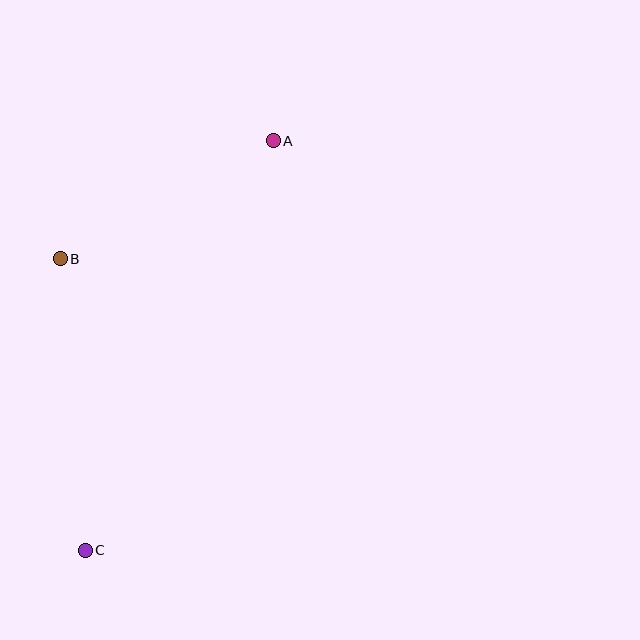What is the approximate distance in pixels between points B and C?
The distance between B and C is approximately 293 pixels.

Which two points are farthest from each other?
Points A and C are farthest from each other.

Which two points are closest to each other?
Points A and B are closest to each other.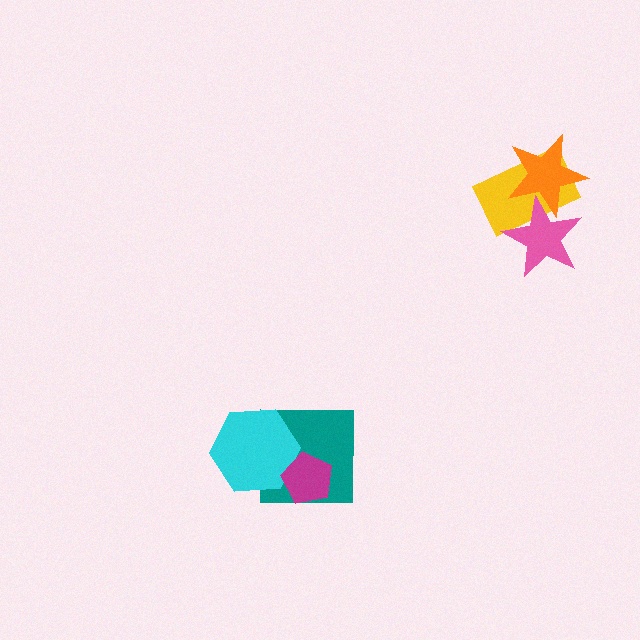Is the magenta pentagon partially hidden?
No, no other shape covers it.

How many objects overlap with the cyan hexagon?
2 objects overlap with the cyan hexagon.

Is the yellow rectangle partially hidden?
Yes, it is partially covered by another shape.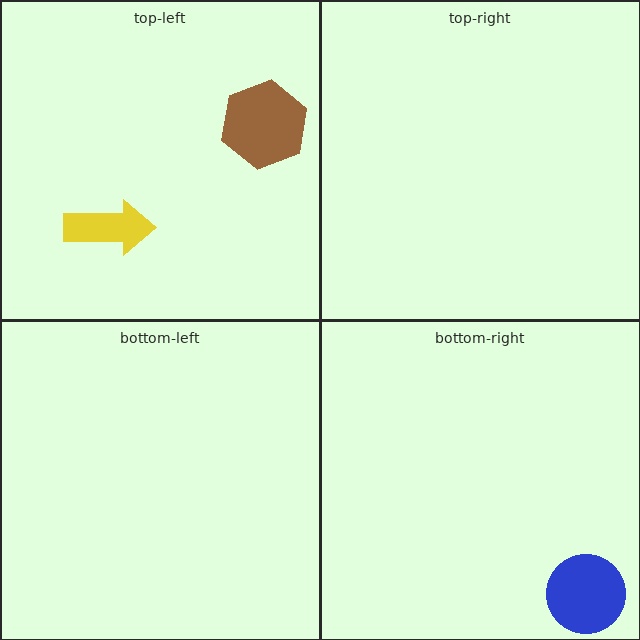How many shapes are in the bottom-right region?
1.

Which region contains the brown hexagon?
The top-left region.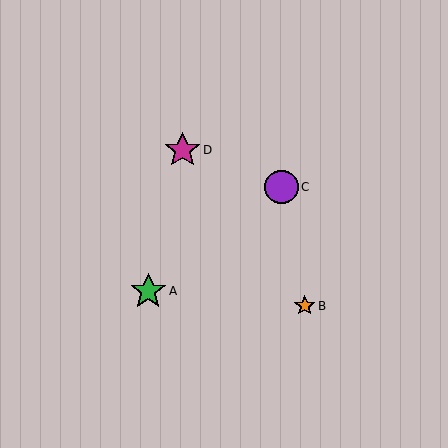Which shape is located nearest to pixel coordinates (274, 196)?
The purple circle (labeled C) at (282, 187) is nearest to that location.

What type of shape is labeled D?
Shape D is a magenta star.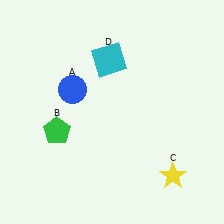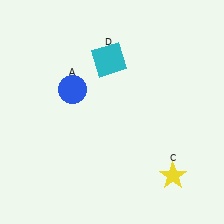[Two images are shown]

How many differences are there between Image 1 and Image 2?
There is 1 difference between the two images.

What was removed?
The green pentagon (B) was removed in Image 2.